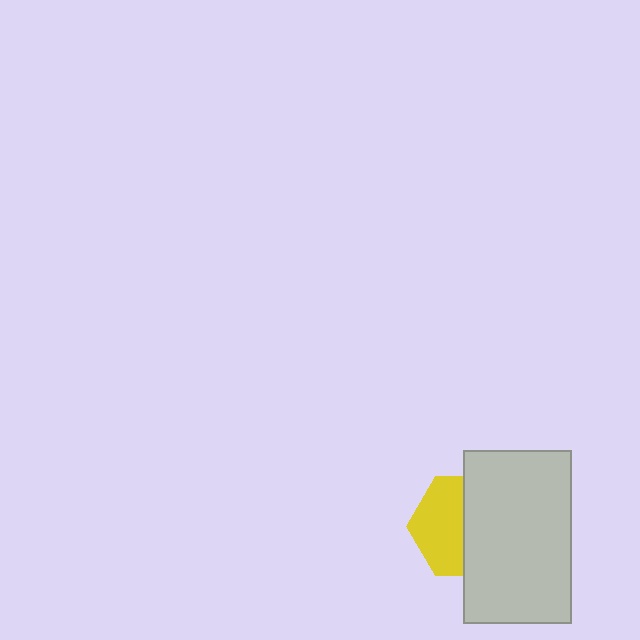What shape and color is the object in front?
The object in front is a light gray rectangle.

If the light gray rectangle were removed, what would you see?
You would see the complete yellow hexagon.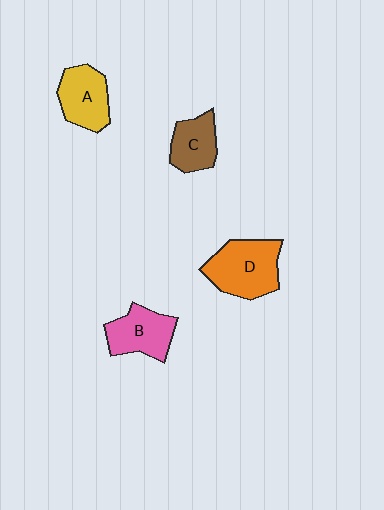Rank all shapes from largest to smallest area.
From largest to smallest: D (orange), B (pink), A (yellow), C (brown).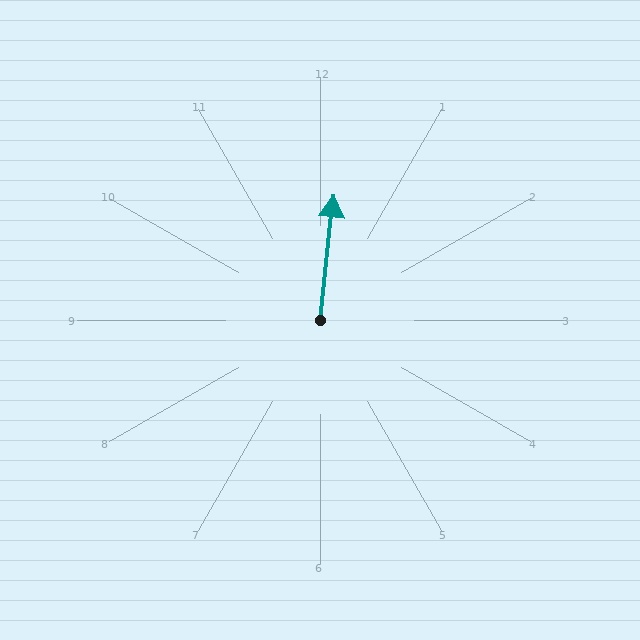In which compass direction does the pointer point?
North.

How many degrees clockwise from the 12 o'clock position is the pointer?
Approximately 6 degrees.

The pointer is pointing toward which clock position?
Roughly 12 o'clock.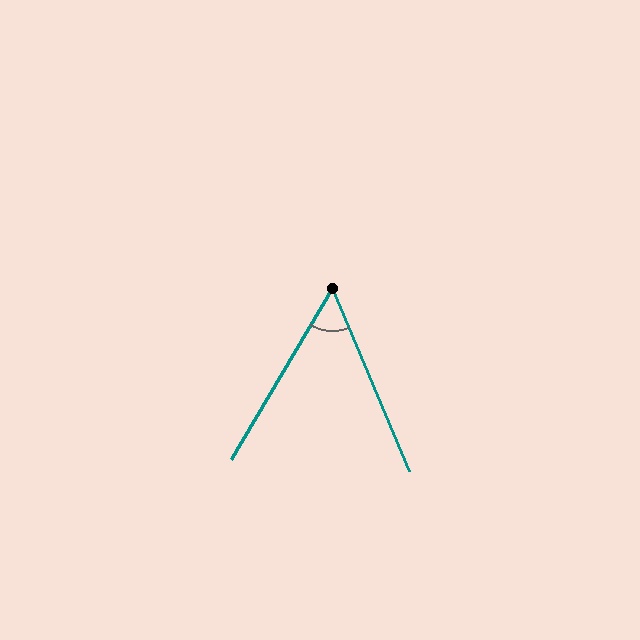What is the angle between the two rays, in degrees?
Approximately 53 degrees.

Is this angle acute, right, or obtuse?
It is acute.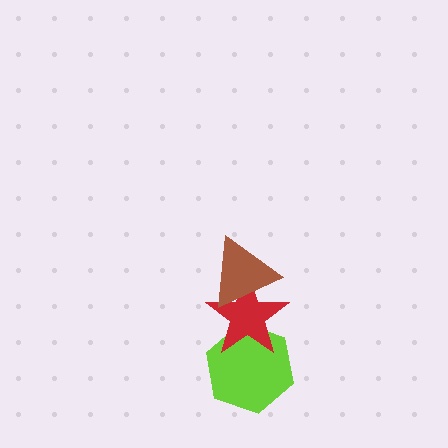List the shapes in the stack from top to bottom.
From top to bottom: the brown triangle, the red star, the lime hexagon.